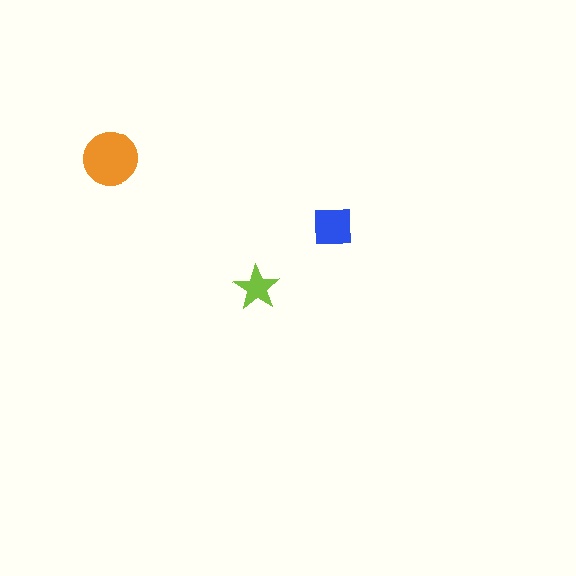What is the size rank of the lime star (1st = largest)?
3rd.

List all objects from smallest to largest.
The lime star, the blue square, the orange circle.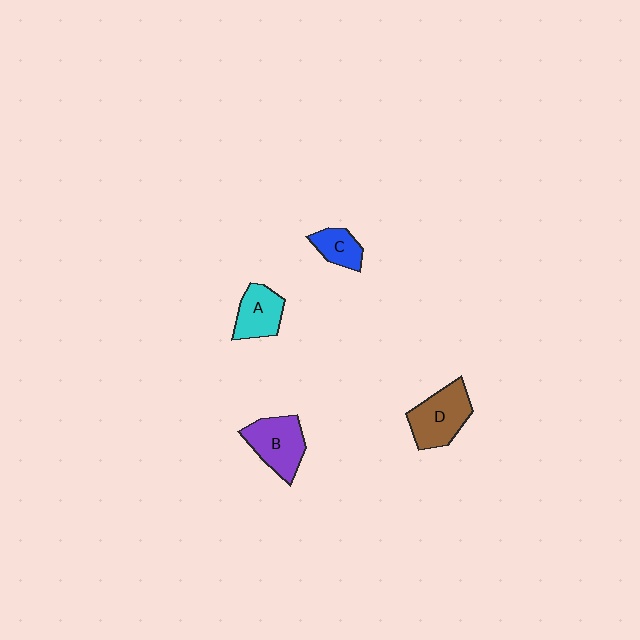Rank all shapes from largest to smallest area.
From largest to smallest: D (brown), B (purple), A (cyan), C (blue).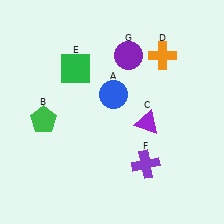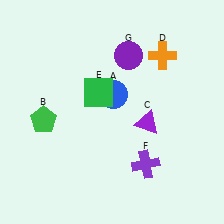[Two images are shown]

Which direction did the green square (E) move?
The green square (E) moved down.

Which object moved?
The green square (E) moved down.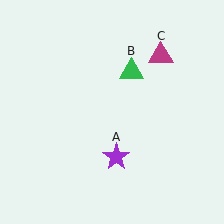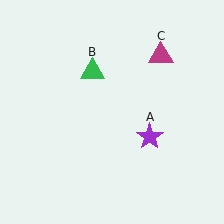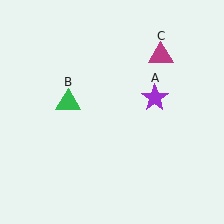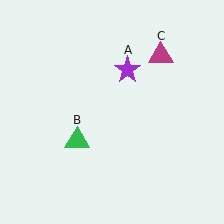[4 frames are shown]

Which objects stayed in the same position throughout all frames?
Magenta triangle (object C) remained stationary.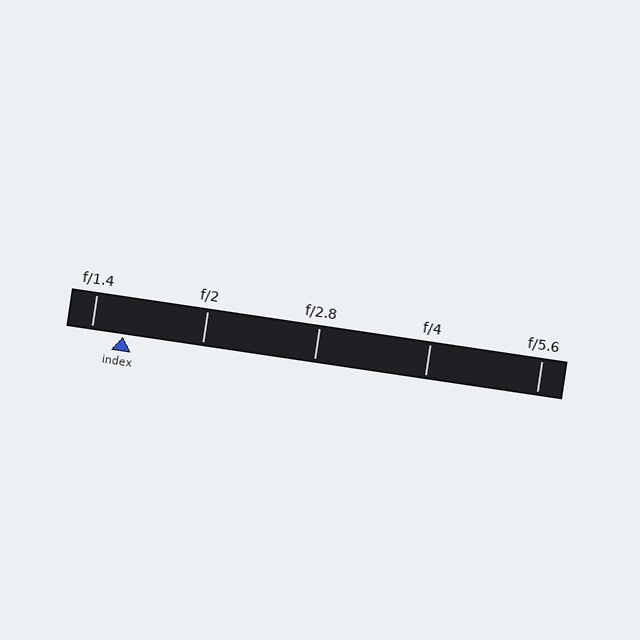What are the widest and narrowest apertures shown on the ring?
The widest aperture shown is f/1.4 and the narrowest is f/5.6.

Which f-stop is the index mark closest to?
The index mark is closest to f/1.4.